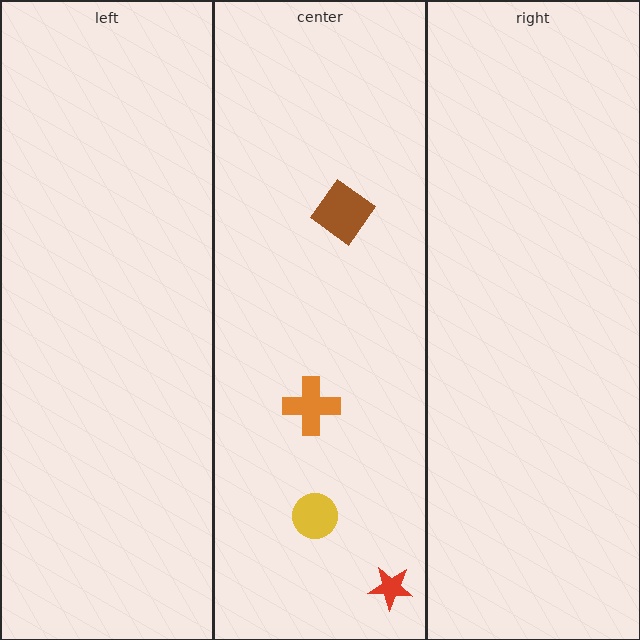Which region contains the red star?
The center region.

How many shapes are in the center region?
4.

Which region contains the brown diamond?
The center region.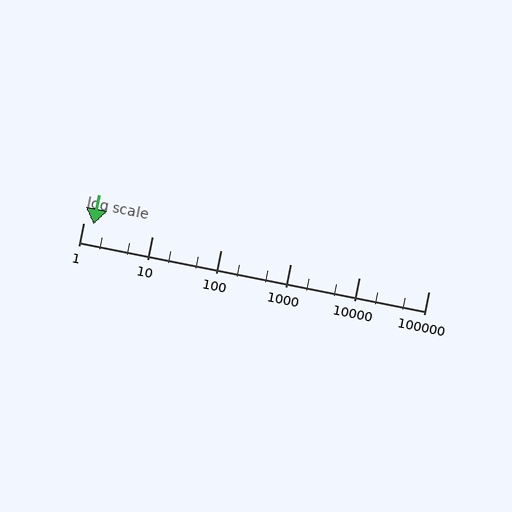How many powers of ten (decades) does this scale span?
The scale spans 5 decades, from 1 to 100000.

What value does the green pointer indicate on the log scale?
The pointer indicates approximately 1.4.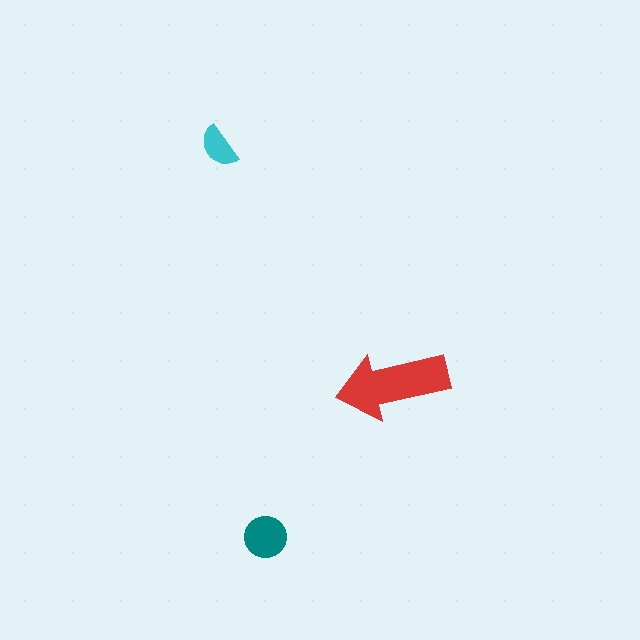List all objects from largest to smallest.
The red arrow, the teal circle, the cyan semicircle.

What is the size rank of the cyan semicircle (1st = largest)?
3rd.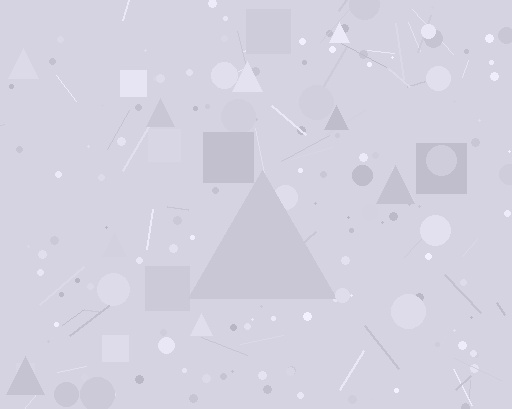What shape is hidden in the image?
A triangle is hidden in the image.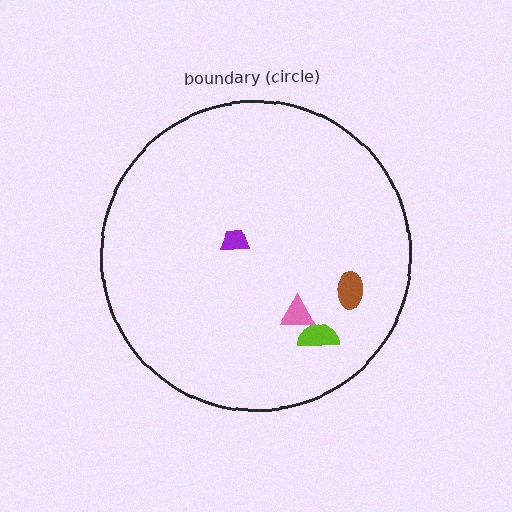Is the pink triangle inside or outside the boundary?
Inside.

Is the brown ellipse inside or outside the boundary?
Inside.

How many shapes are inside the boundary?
4 inside, 0 outside.